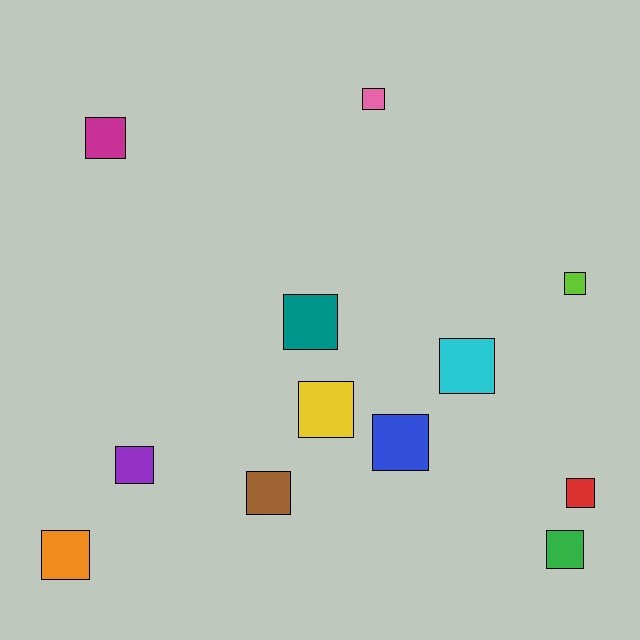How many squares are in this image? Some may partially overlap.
There are 12 squares.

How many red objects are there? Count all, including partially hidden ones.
There is 1 red object.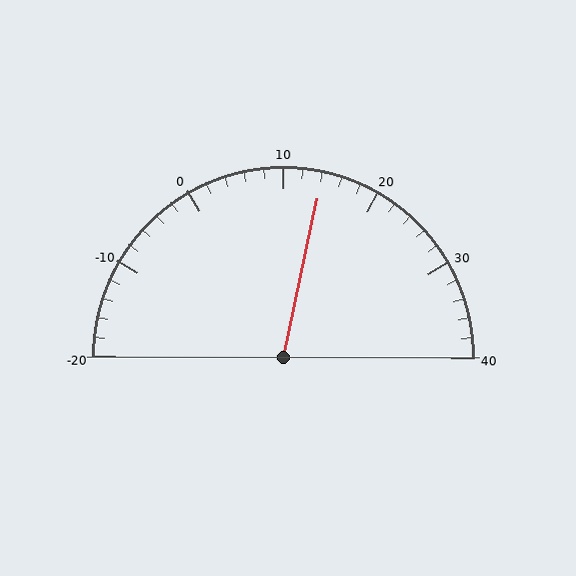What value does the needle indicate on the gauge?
The needle indicates approximately 14.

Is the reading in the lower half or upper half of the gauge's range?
The reading is in the upper half of the range (-20 to 40).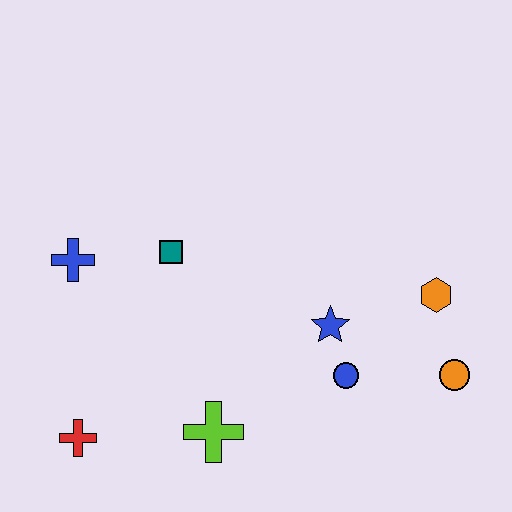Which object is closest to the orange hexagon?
The orange circle is closest to the orange hexagon.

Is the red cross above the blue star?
No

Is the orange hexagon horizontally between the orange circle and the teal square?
Yes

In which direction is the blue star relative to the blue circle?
The blue star is above the blue circle.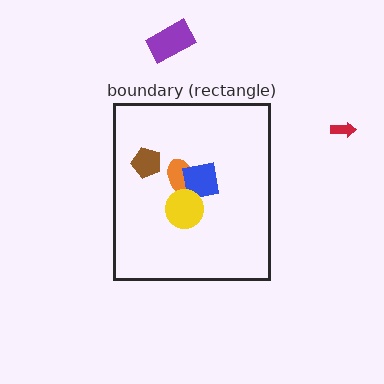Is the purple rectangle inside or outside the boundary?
Outside.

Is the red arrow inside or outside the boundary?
Outside.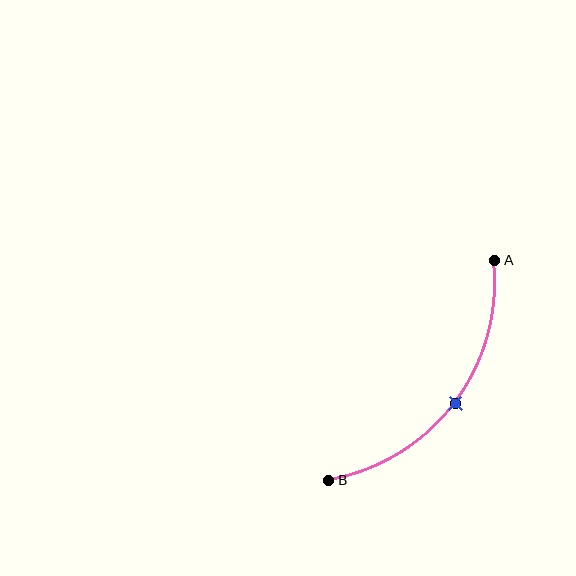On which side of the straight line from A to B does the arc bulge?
The arc bulges below and to the right of the straight line connecting A and B.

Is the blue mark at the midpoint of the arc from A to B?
Yes. The blue mark lies on the arc at equal arc-length from both A and B — it is the arc midpoint.